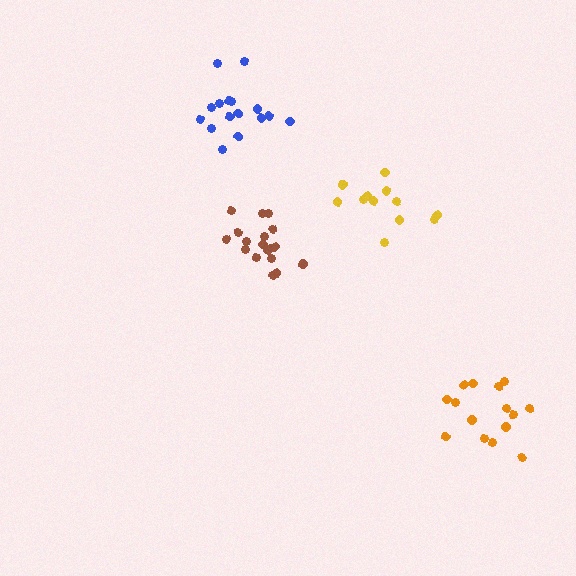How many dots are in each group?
Group 1: 18 dots, Group 2: 15 dots, Group 3: 16 dots, Group 4: 12 dots (61 total).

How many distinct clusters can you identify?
There are 4 distinct clusters.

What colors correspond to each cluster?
The clusters are colored: brown, orange, blue, yellow.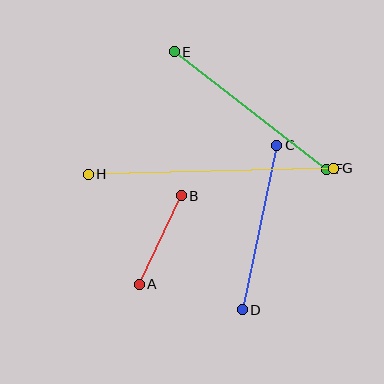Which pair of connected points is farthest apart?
Points G and H are farthest apart.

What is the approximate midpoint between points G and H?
The midpoint is at approximately (211, 171) pixels.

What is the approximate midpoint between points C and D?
The midpoint is at approximately (259, 228) pixels.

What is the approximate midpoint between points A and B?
The midpoint is at approximately (160, 240) pixels.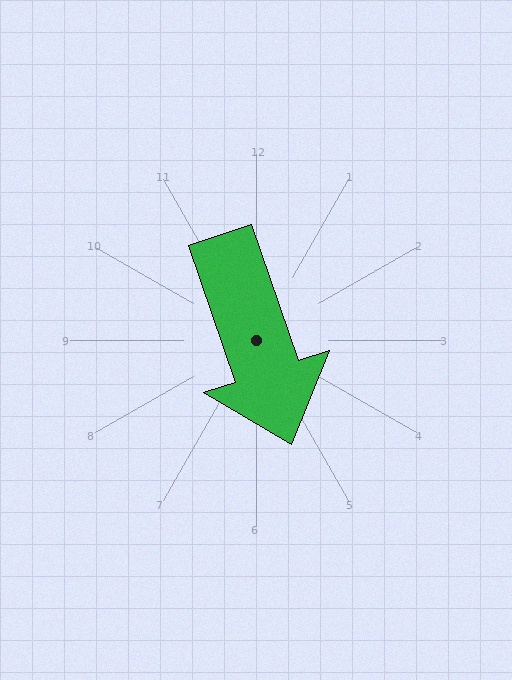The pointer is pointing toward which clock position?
Roughly 5 o'clock.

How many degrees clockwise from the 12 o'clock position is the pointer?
Approximately 161 degrees.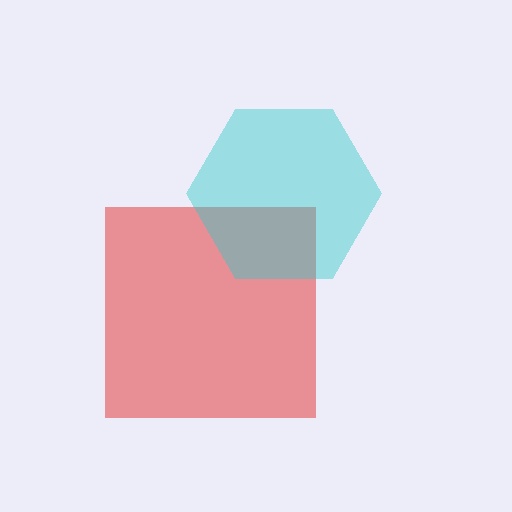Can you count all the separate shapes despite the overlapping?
Yes, there are 2 separate shapes.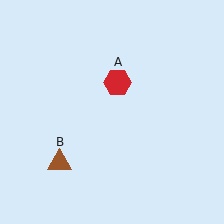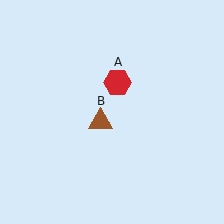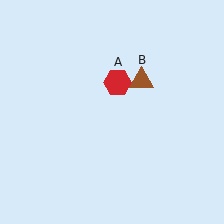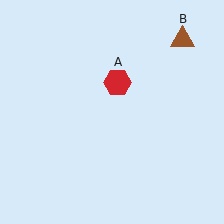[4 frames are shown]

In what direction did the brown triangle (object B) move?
The brown triangle (object B) moved up and to the right.